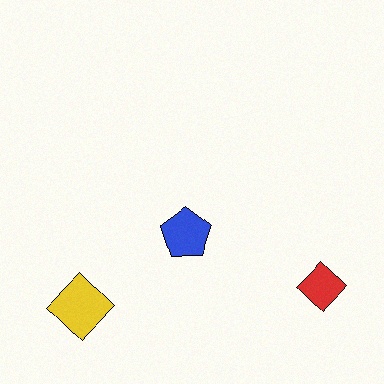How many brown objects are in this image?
There are no brown objects.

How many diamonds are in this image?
There are 2 diamonds.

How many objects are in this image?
There are 3 objects.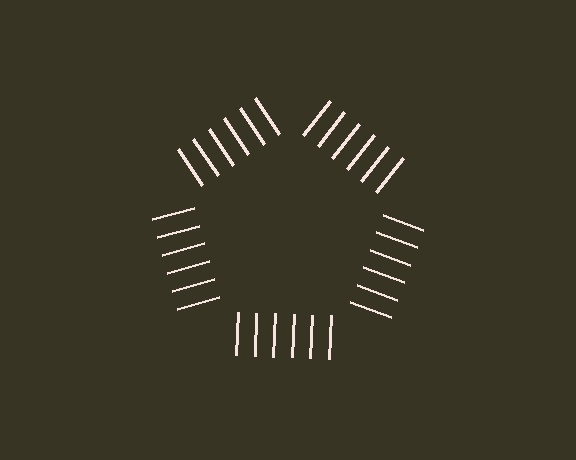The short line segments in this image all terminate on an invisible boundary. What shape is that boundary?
An illusory pentagon — the line segments terminate on its edges but no continuous stroke is drawn.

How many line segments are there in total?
30 — 6 along each of the 5 edges.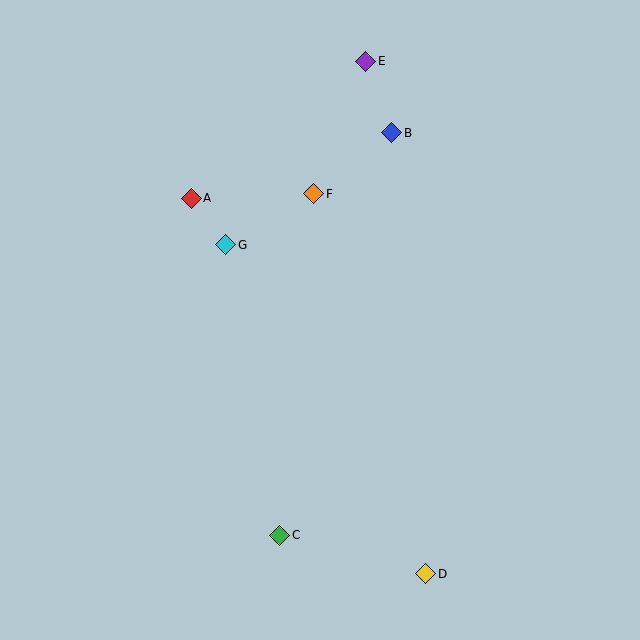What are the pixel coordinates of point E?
Point E is at (366, 61).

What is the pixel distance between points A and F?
The distance between A and F is 122 pixels.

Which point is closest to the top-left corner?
Point A is closest to the top-left corner.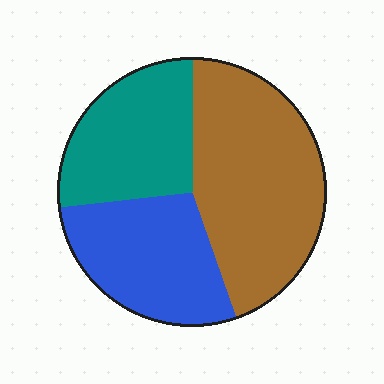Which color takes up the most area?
Brown, at roughly 45%.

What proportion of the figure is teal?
Teal takes up about one quarter (1/4) of the figure.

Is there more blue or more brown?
Brown.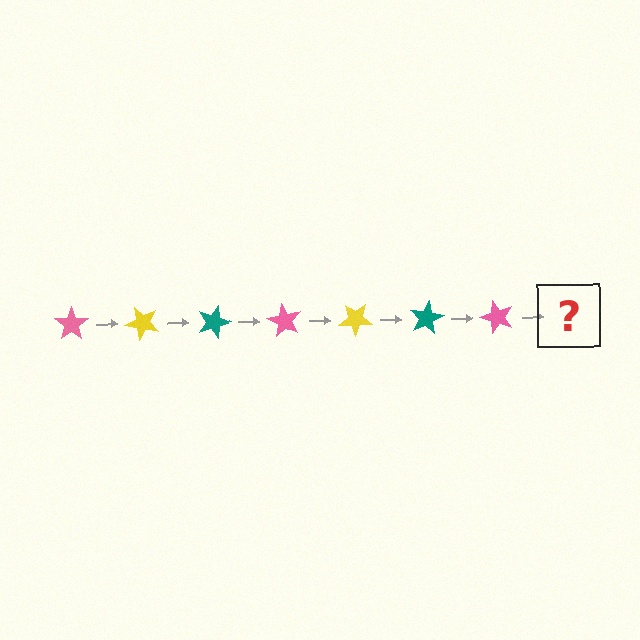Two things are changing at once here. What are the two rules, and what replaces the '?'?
The two rules are that it rotates 45 degrees each step and the color cycles through pink, yellow, and teal. The '?' should be a yellow star, rotated 315 degrees from the start.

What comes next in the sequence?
The next element should be a yellow star, rotated 315 degrees from the start.